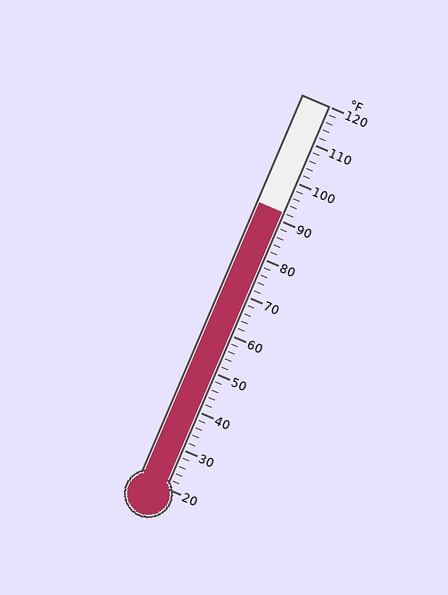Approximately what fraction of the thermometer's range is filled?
The thermometer is filled to approximately 70% of its range.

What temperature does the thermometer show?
The thermometer shows approximately 92°F.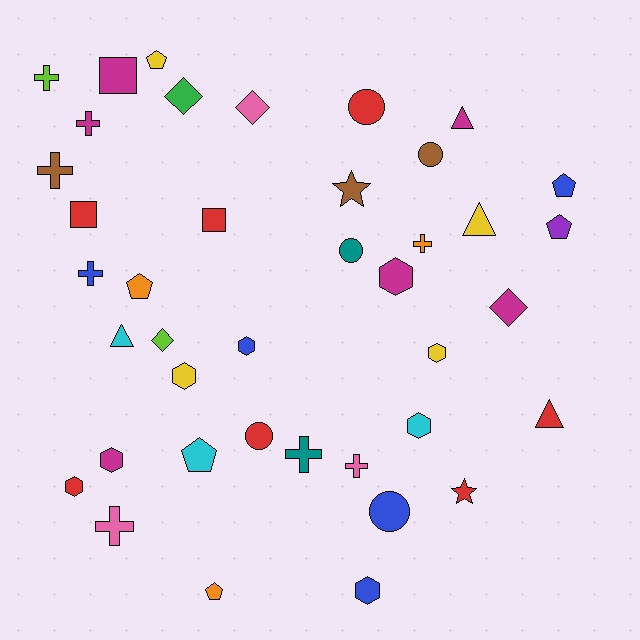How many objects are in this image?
There are 40 objects.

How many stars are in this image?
There are 2 stars.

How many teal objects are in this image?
There are 2 teal objects.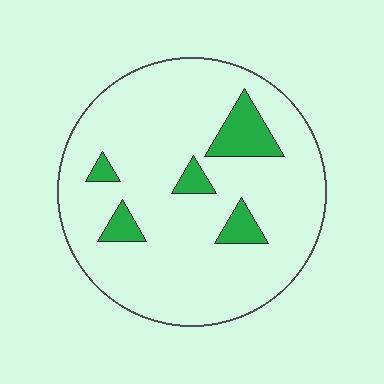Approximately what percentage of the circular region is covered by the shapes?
Approximately 10%.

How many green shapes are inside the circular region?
5.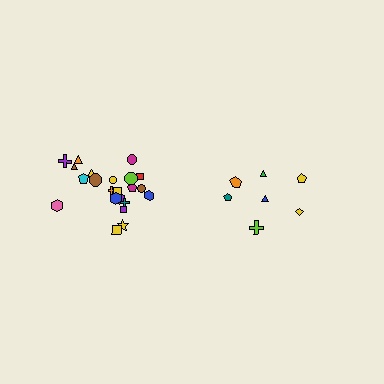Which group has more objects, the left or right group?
The left group.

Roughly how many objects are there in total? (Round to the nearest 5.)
Roughly 30 objects in total.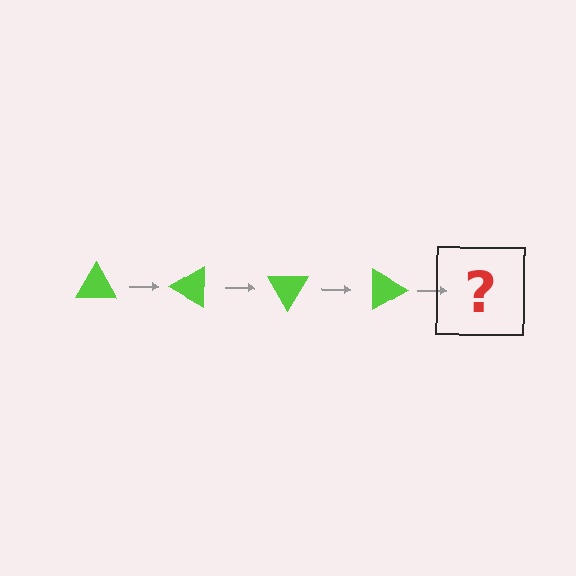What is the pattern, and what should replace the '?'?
The pattern is that the triangle rotates 30 degrees each step. The '?' should be a lime triangle rotated 120 degrees.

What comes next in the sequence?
The next element should be a lime triangle rotated 120 degrees.